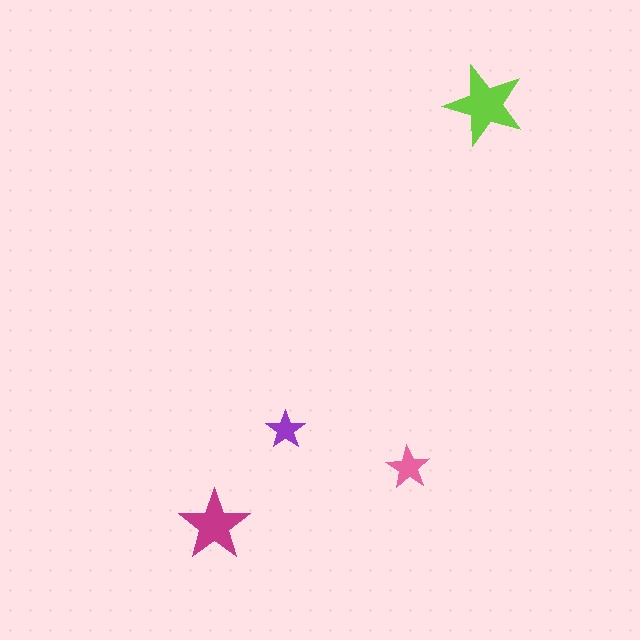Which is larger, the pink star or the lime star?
The lime one.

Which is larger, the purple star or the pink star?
The pink one.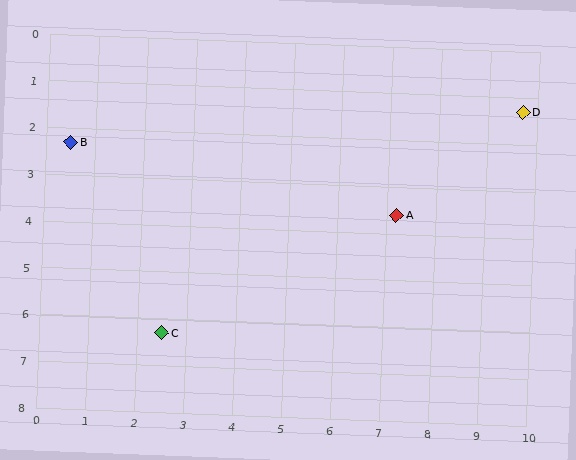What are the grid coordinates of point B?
Point B is at approximately (0.5, 2.3).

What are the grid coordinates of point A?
Point A is at approximately (7.2, 3.6).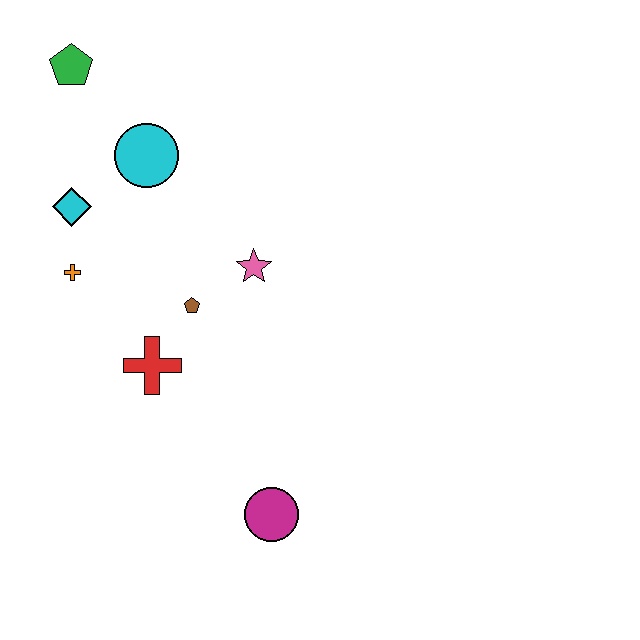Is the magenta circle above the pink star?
No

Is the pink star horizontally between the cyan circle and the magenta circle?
Yes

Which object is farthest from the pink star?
The green pentagon is farthest from the pink star.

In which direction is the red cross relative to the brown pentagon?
The red cross is below the brown pentagon.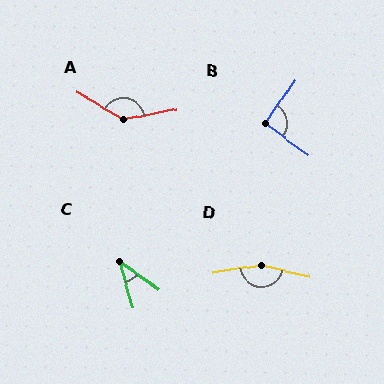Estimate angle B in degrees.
Approximately 90 degrees.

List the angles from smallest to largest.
C (38°), B (90°), A (139°), D (159°).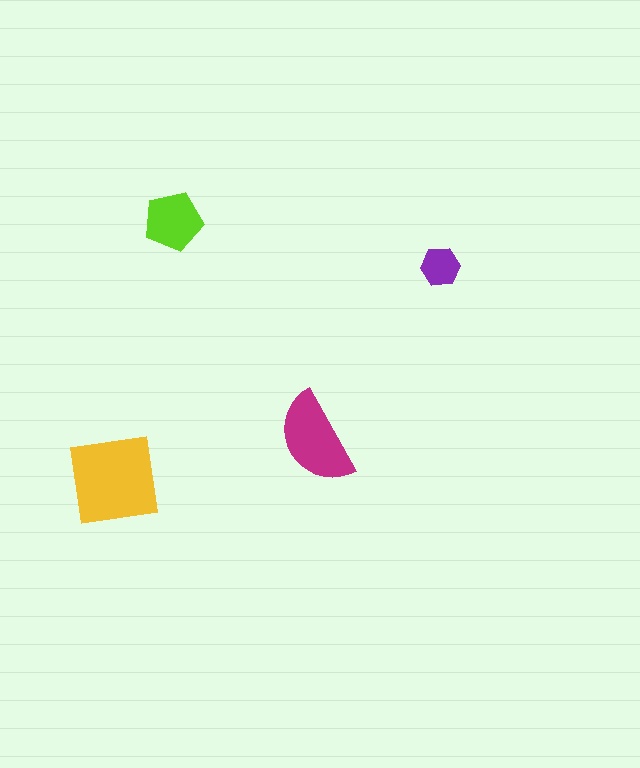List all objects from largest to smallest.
The yellow square, the magenta semicircle, the lime pentagon, the purple hexagon.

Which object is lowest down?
The yellow square is bottommost.